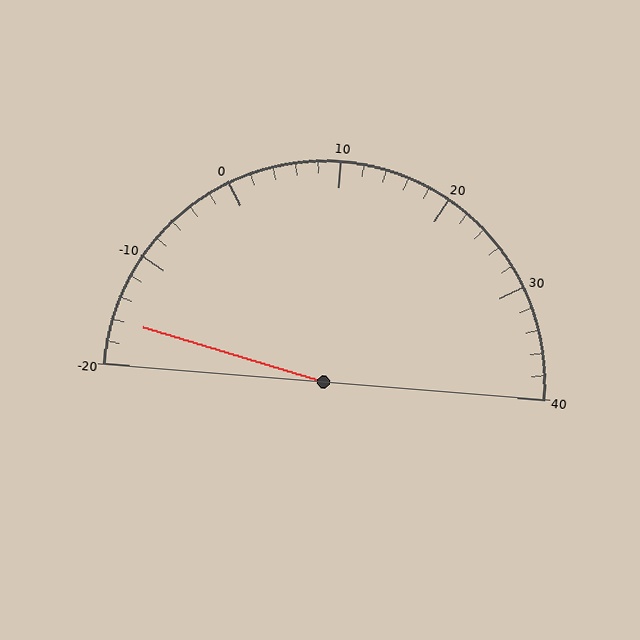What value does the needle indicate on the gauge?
The needle indicates approximately -16.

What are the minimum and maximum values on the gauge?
The gauge ranges from -20 to 40.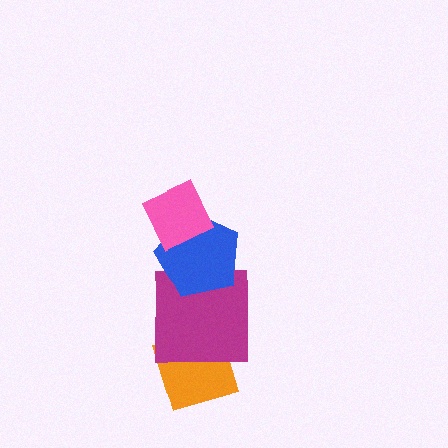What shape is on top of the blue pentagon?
The pink diamond is on top of the blue pentagon.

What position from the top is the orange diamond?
The orange diamond is 4th from the top.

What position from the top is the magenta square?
The magenta square is 3rd from the top.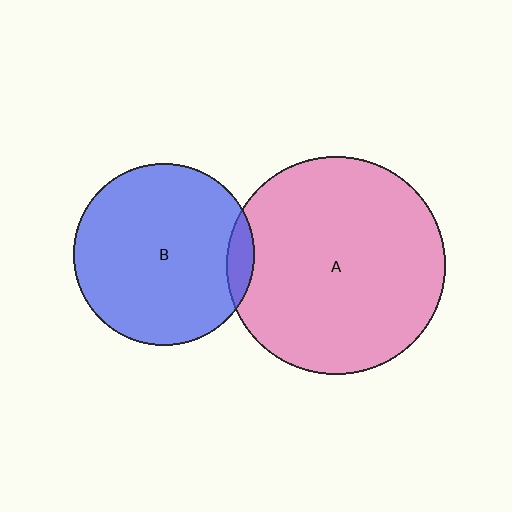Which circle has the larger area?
Circle A (pink).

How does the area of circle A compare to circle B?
Approximately 1.4 times.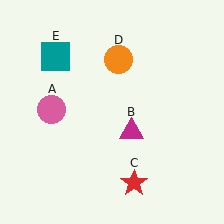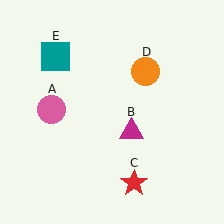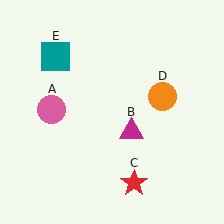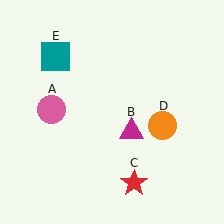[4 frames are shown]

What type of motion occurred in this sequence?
The orange circle (object D) rotated clockwise around the center of the scene.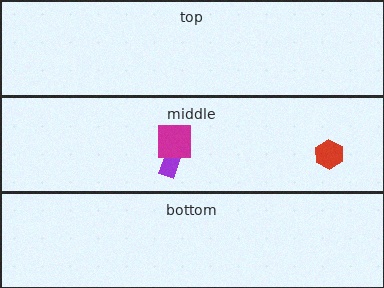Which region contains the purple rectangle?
The middle region.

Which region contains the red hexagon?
The middle region.